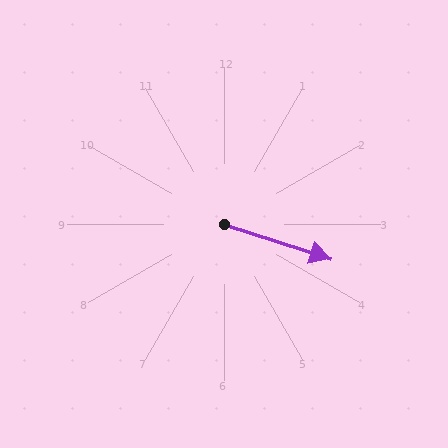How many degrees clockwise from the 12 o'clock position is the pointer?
Approximately 108 degrees.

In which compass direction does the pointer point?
East.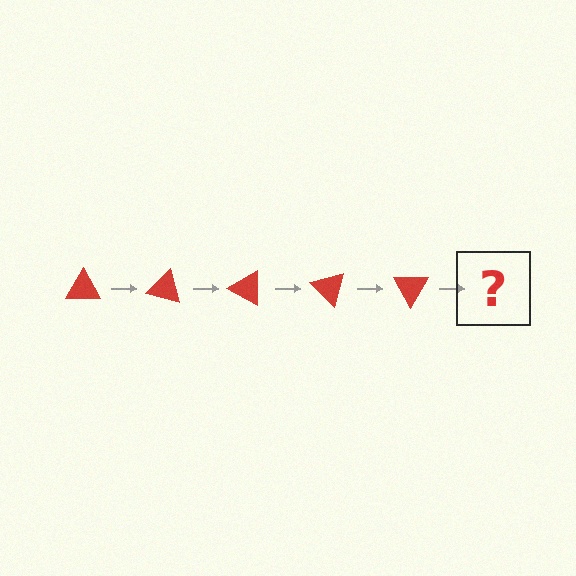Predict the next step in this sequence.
The next step is a red triangle rotated 75 degrees.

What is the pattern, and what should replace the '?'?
The pattern is that the triangle rotates 15 degrees each step. The '?' should be a red triangle rotated 75 degrees.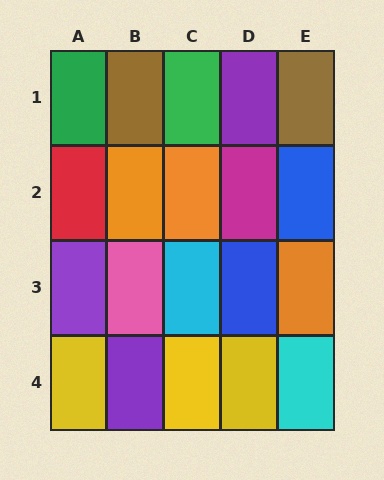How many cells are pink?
1 cell is pink.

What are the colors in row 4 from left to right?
Yellow, purple, yellow, yellow, cyan.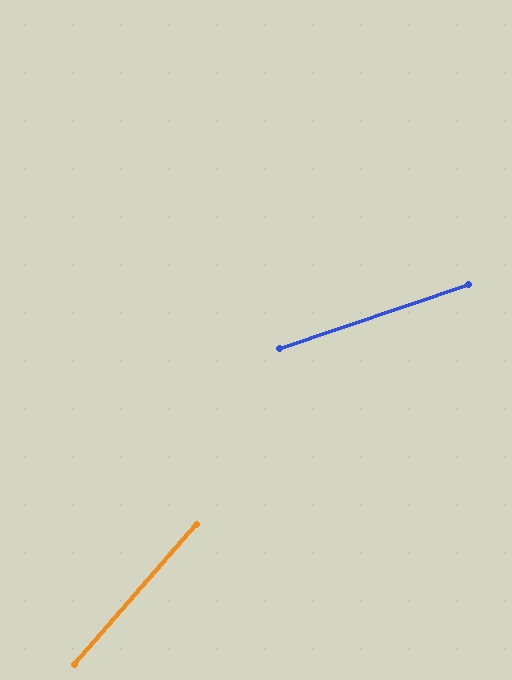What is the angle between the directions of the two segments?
Approximately 30 degrees.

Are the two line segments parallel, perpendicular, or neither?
Neither parallel nor perpendicular — they differ by about 30°.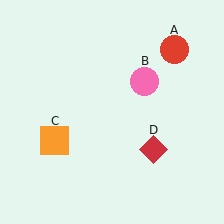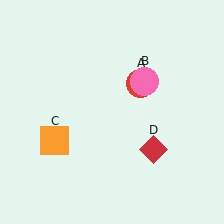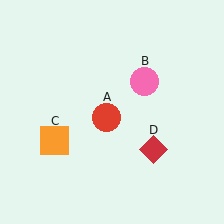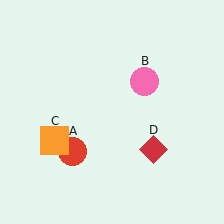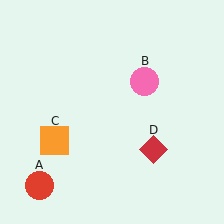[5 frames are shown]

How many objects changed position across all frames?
1 object changed position: red circle (object A).